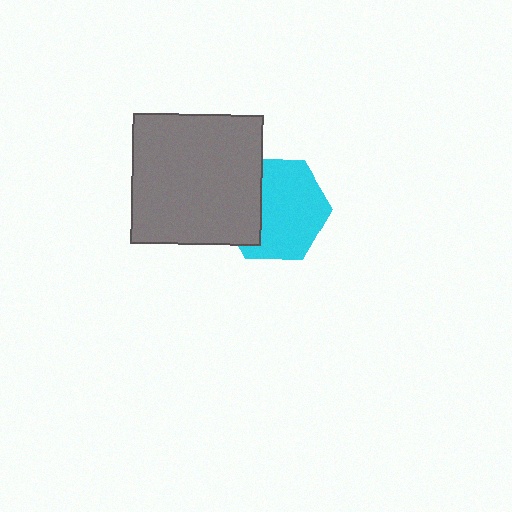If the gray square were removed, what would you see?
You would see the complete cyan hexagon.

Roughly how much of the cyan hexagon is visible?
Most of it is visible (roughly 68%).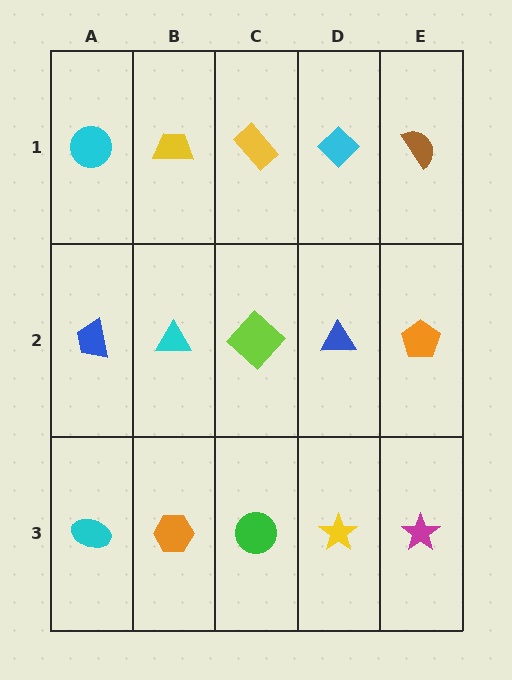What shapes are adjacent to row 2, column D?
A cyan diamond (row 1, column D), a yellow star (row 3, column D), a lime diamond (row 2, column C), an orange pentagon (row 2, column E).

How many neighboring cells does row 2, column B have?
4.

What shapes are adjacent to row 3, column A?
A blue trapezoid (row 2, column A), an orange hexagon (row 3, column B).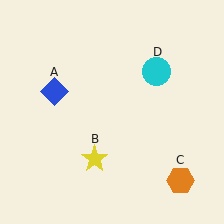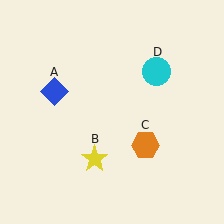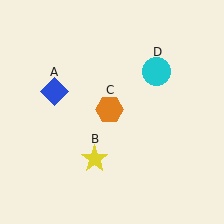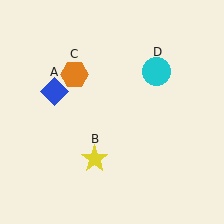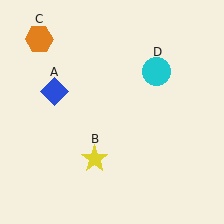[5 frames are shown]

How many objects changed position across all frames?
1 object changed position: orange hexagon (object C).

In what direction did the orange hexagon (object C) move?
The orange hexagon (object C) moved up and to the left.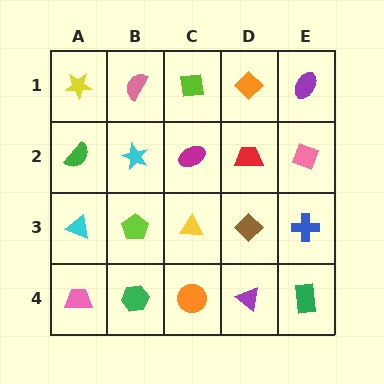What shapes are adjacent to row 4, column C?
A yellow triangle (row 3, column C), a green hexagon (row 4, column B), a purple triangle (row 4, column D).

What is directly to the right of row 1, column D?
A purple ellipse.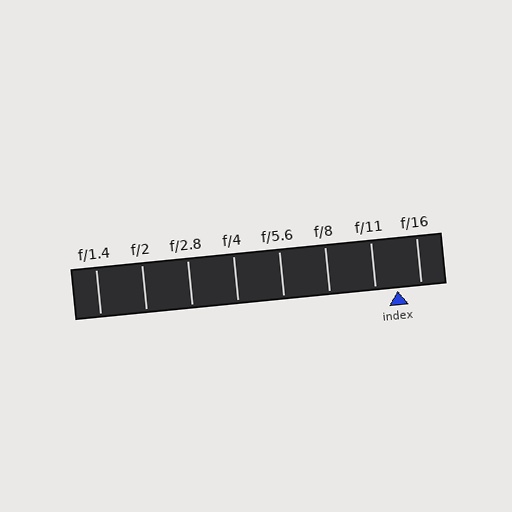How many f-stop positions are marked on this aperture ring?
There are 8 f-stop positions marked.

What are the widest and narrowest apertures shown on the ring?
The widest aperture shown is f/1.4 and the narrowest is f/16.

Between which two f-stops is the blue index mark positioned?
The index mark is between f/11 and f/16.